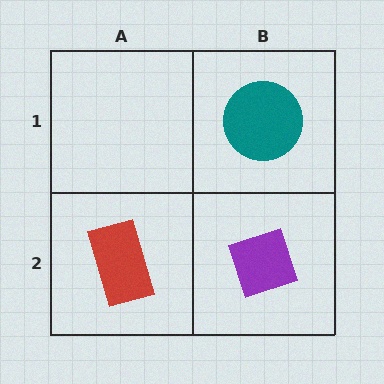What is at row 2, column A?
A red rectangle.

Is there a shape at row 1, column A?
No, that cell is empty.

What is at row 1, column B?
A teal circle.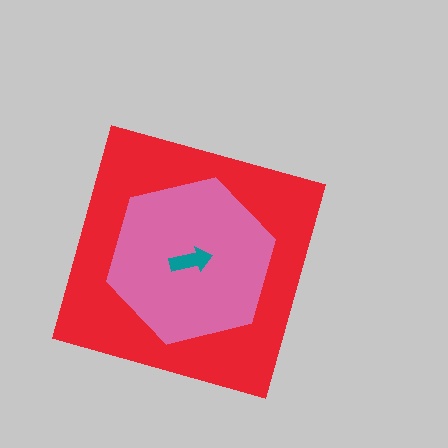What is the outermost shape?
The red diamond.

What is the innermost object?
The teal arrow.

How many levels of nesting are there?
3.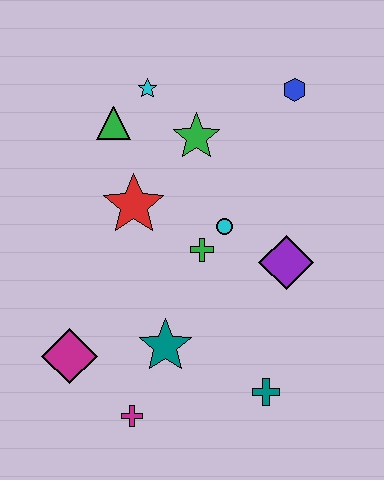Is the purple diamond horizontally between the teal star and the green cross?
No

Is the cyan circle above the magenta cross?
Yes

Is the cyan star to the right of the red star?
Yes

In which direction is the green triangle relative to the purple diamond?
The green triangle is to the left of the purple diamond.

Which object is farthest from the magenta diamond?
The blue hexagon is farthest from the magenta diamond.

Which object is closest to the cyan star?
The green triangle is closest to the cyan star.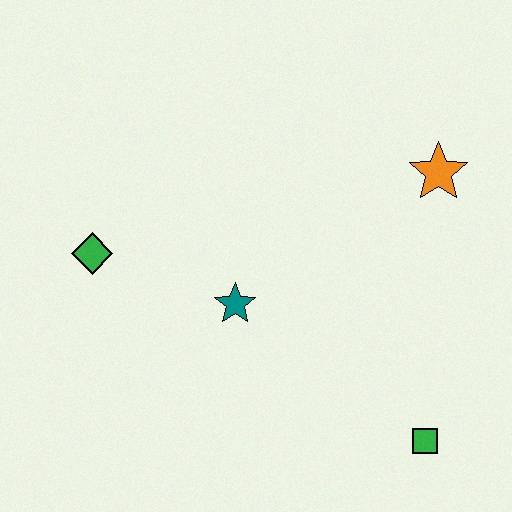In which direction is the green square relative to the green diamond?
The green square is to the right of the green diamond.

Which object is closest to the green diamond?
The teal star is closest to the green diamond.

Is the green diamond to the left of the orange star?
Yes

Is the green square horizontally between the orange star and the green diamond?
Yes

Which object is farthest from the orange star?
The green diamond is farthest from the orange star.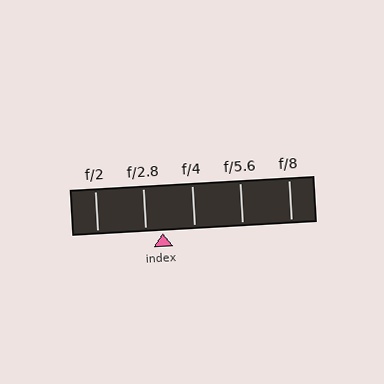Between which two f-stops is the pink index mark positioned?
The index mark is between f/2.8 and f/4.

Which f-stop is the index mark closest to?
The index mark is closest to f/2.8.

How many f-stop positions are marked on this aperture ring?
There are 5 f-stop positions marked.